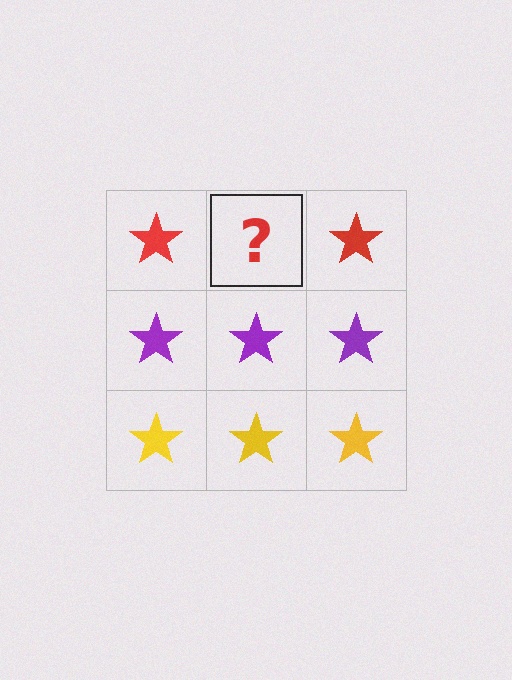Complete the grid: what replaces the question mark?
The question mark should be replaced with a red star.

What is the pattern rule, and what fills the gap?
The rule is that each row has a consistent color. The gap should be filled with a red star.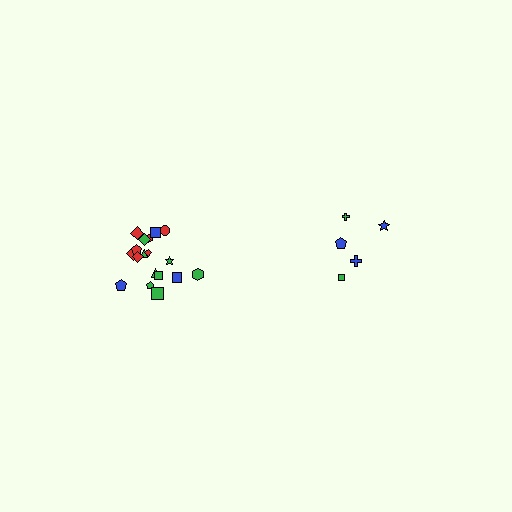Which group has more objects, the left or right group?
The left group.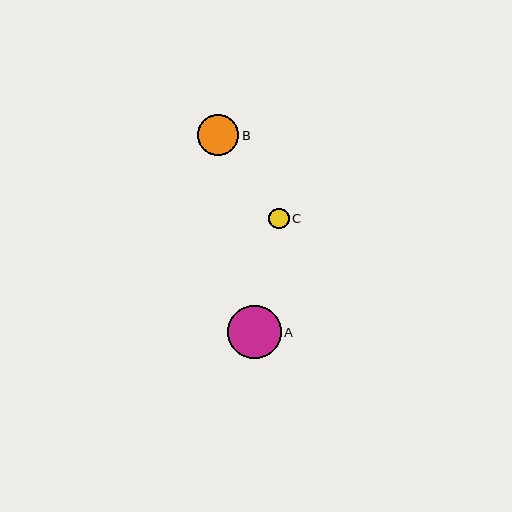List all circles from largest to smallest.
From largest to smallest: A, B, C.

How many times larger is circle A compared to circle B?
Circle A is approximately 1.3 times the size of circle B.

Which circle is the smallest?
Circle C is the smallest with a size of approximately 21 pixels.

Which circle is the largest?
Circle A is the largest with a size of approximately 54 pixels.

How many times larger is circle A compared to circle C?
Circle A is approximately 2.6 times the size of circle C.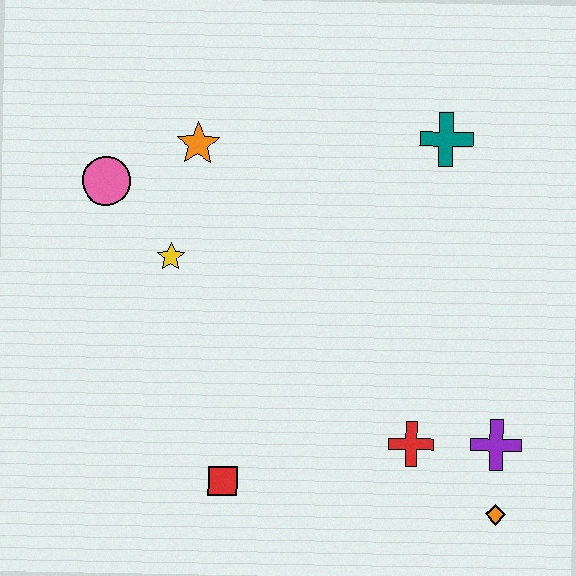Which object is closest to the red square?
The red cross is closest to the red square.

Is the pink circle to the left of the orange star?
Yes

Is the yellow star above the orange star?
No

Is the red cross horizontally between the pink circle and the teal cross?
Yes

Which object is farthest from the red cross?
The pink circle is farthest from the red cross.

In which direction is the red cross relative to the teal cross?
The red cross is below the teal cross.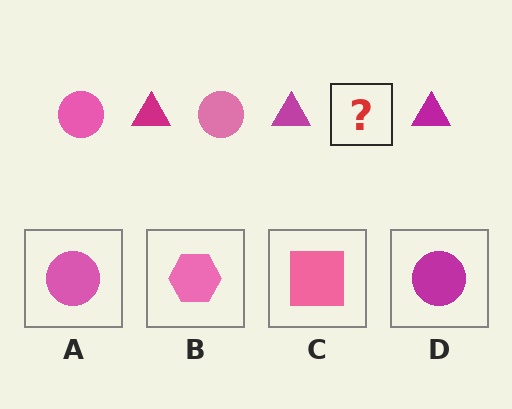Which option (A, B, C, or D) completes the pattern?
A.